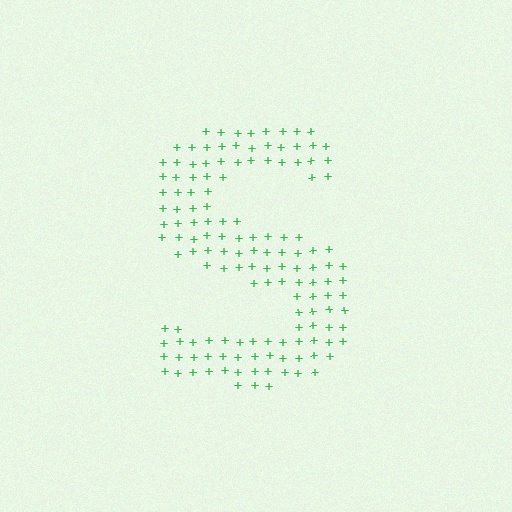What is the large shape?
The large shape is the letter S.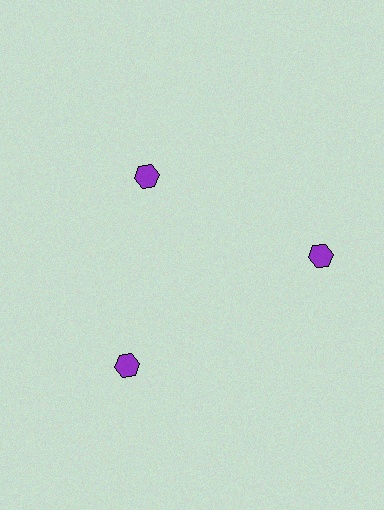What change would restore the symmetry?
The symmetry would be restored by moving it outward, back onto the ring so that all 3 hexagons sit at equal angles and equal distance from the center.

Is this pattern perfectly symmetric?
No. The 3 purple hexagons are arranged in a ring, but one element near the 11 o'clock position is pulled inward toward the center, breaking the 3-fold rotational symmetry.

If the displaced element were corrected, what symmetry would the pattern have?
It would have 3-fold rotational symmetry — the pattern would map onto itself every 120 degrees.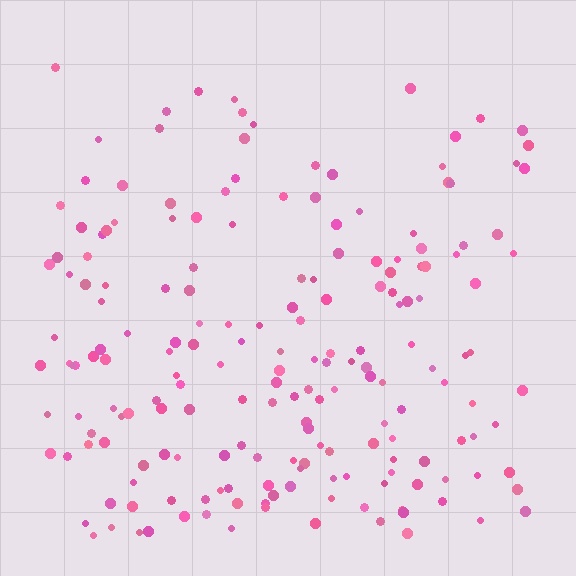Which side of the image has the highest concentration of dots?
The bottom.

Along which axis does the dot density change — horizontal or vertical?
Vertical.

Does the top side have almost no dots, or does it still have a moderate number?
Still a moderate number, just noticeably fewer than the bottom.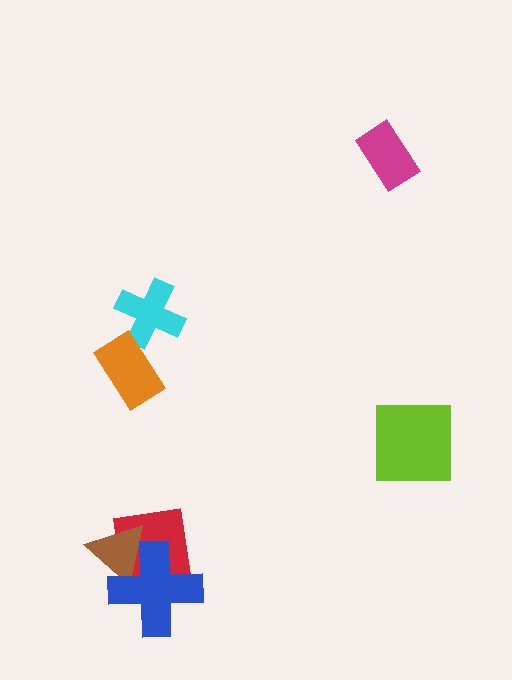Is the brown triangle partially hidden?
Yes, it is partially covered by another shape.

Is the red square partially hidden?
Yes, it is partially covered by another shape.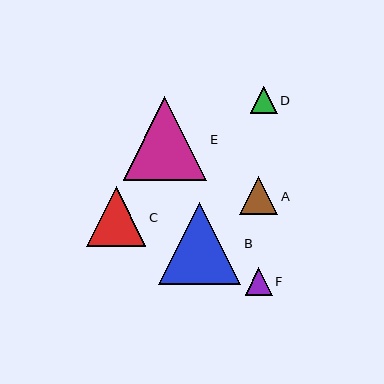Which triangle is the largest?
Triangle E is the largest with a size of approximately 84 pixels.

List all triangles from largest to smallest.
From largest to smallest: E, B, C, A, F, D.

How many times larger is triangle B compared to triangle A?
Triangle B is approximately 2.2 times the size of triangle A.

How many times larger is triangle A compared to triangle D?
Triangle A is approximately 1.4 times the size of triangle D.